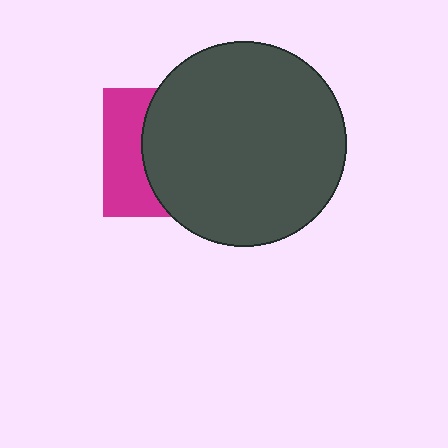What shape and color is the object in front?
The object in front is a dark gray circle.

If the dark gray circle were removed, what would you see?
You would see the complete magenta square.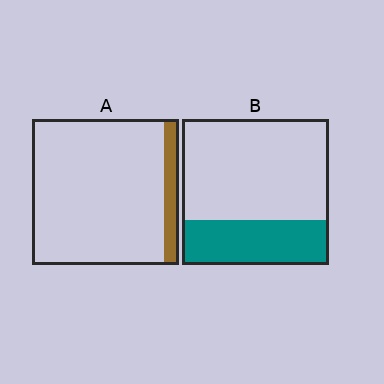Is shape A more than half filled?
No.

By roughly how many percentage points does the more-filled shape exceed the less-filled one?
By roughly 20 percentage points (B over A).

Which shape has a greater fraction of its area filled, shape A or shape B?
Shape B.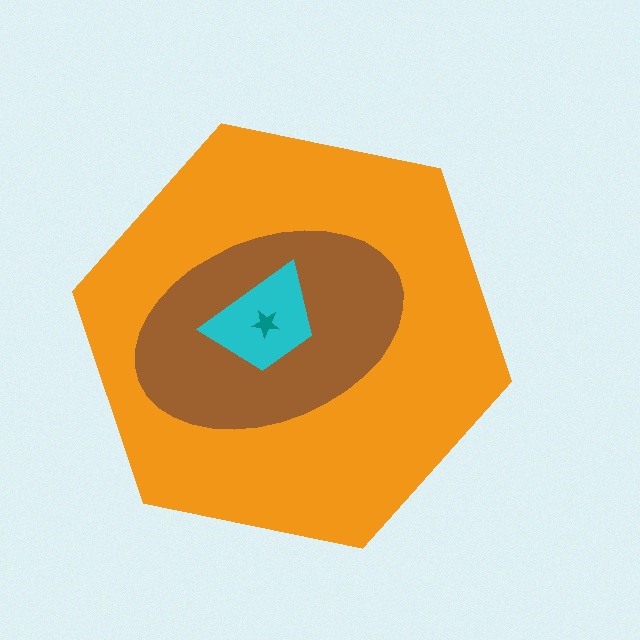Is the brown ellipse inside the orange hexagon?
Yes.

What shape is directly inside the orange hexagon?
The brown ellipse.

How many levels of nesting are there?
4.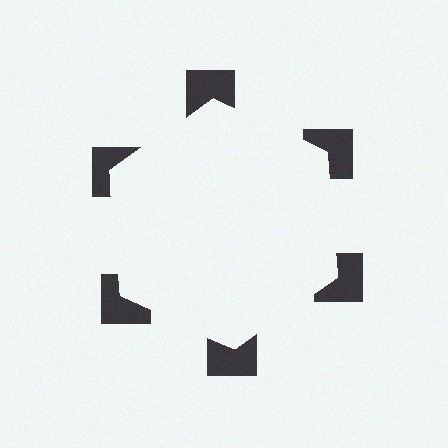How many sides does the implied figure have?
6 sides.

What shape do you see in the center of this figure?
An illusory hexagon — its edges are inferred from the aligned wedge cuts in the notched squares, not physically drawn.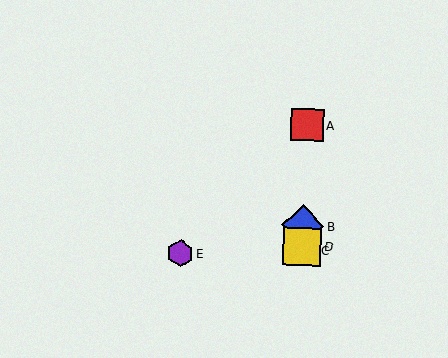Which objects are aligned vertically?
Objects A, B, C, D are aligned vertically.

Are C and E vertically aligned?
No, C is at x≈302 and E is at x≈180.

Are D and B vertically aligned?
Yes, both are at x≈302.